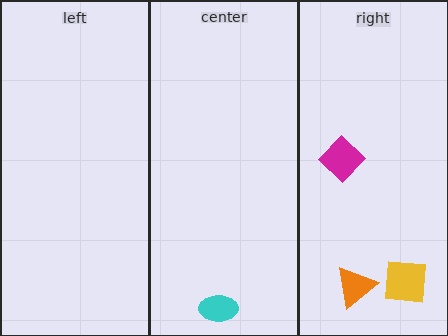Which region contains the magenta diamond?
The right region.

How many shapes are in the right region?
3.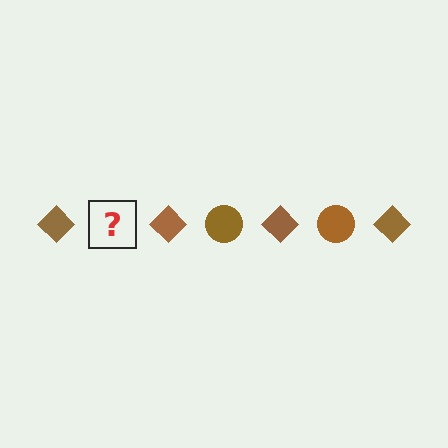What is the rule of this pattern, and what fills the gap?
The rule is that the pattern cycles through diamond, circle shapes in brown. The gap should be filled with a brown circle.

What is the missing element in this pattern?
The missing element is a brown circle.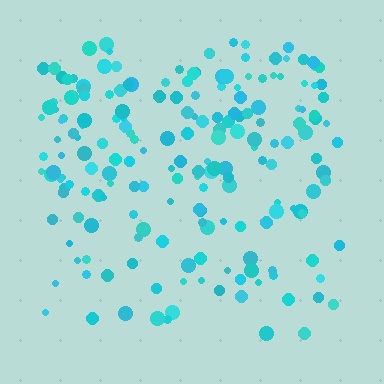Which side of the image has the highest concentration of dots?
The top.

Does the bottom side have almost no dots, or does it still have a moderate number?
Still a moderate number, just noticeably fewer than the top.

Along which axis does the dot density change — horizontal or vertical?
Vertical.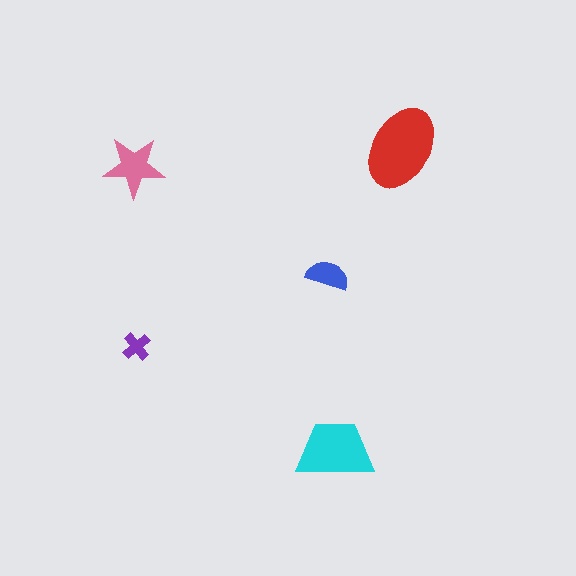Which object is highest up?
The red ellipse is topmost.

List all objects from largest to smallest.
The red ellipse, the cyan trapezoid, the pink star, the blue semicircle, the purple cross.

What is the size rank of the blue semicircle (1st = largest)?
4th.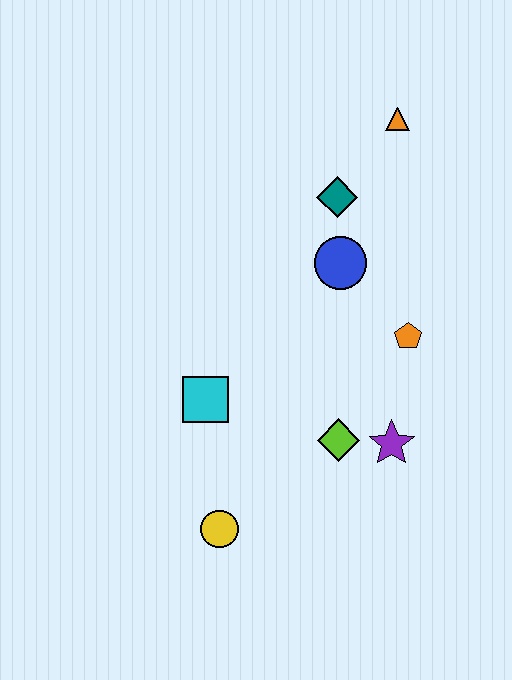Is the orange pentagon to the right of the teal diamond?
Yes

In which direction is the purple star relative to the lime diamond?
The purple star is to the right of the lime diamond.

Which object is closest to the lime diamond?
The purple star is closest to the lime diamond.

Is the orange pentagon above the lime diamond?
Yes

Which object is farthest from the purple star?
The orange triangle is farthest from the purple star.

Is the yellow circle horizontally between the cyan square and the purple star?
Yes